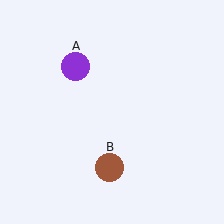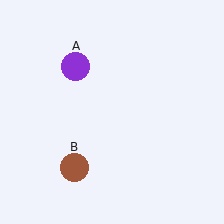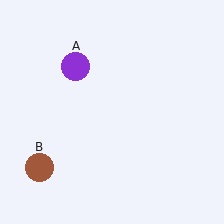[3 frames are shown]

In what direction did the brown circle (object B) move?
The brown circle (object B) moved left.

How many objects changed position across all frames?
1 object changed position: brown circle (object B).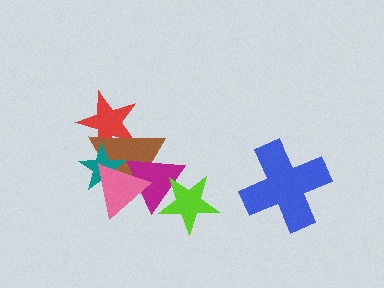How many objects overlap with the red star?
2 objects overlap with the red star.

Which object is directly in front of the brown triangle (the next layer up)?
The magenta triangle is directly in front of the brown triangle.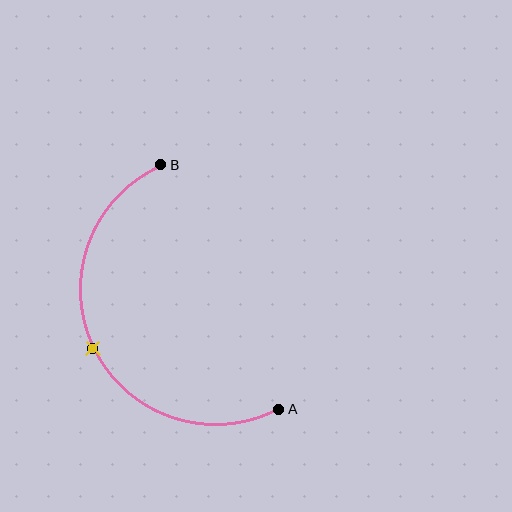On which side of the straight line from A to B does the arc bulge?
The arc bulges to the left of the straight line connecting A and B.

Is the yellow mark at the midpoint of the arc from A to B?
Yes. The yellow mark lies on the arc at equal arc-length from both A and B — it is the arc midpoint.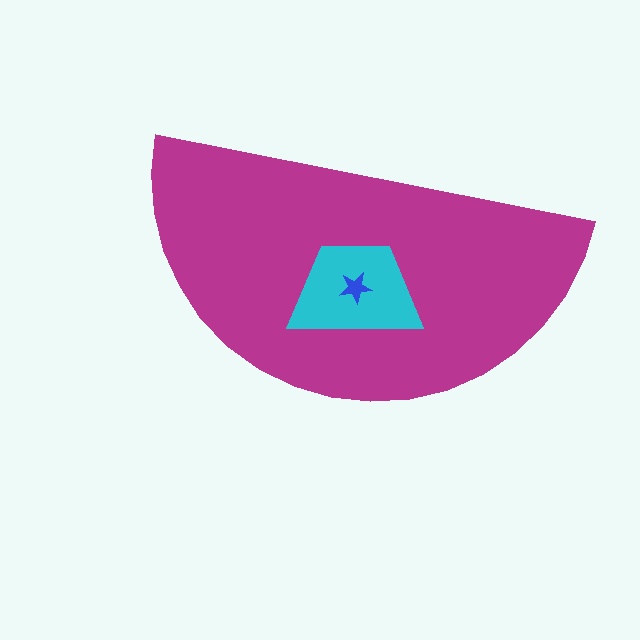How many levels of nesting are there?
3.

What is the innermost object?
The blue star.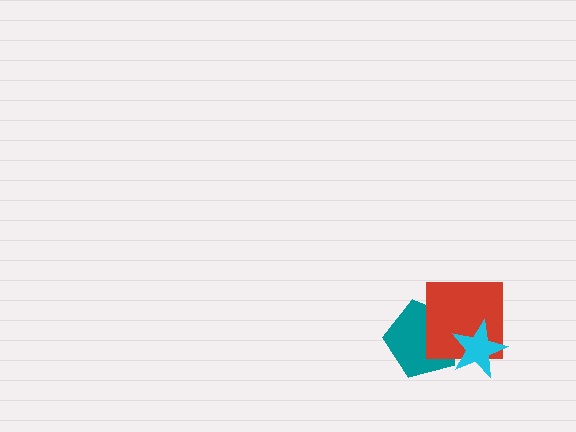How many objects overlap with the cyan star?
2 objects overlap with the cyan star.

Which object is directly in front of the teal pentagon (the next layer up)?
The red square is directly in front of the teal pentagon.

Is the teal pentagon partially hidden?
Yes, it is partially covered by another shape.